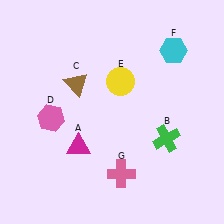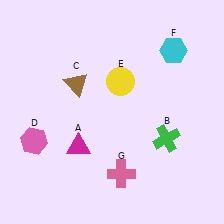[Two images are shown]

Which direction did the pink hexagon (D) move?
The pink hexagon (D) moved down.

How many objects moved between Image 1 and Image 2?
1 object moved between the two images.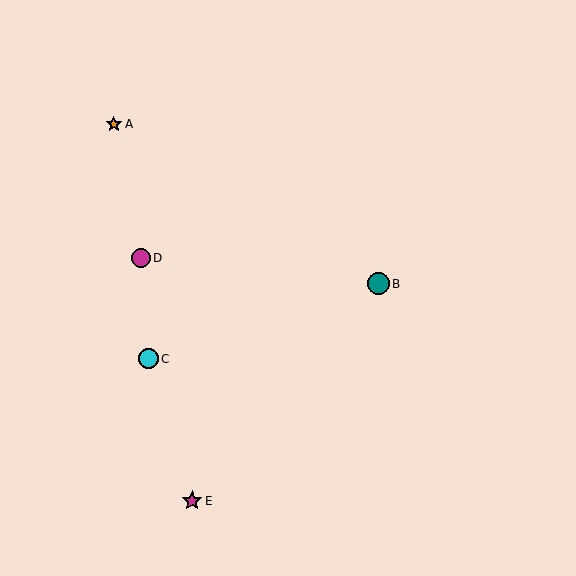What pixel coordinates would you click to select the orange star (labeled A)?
Click at (114, 124) to select the orange star A.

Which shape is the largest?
The teal circle (labeled B) is the largest.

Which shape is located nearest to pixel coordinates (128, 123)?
The orange star (labeled A) at (114, 124) is nearest to that location.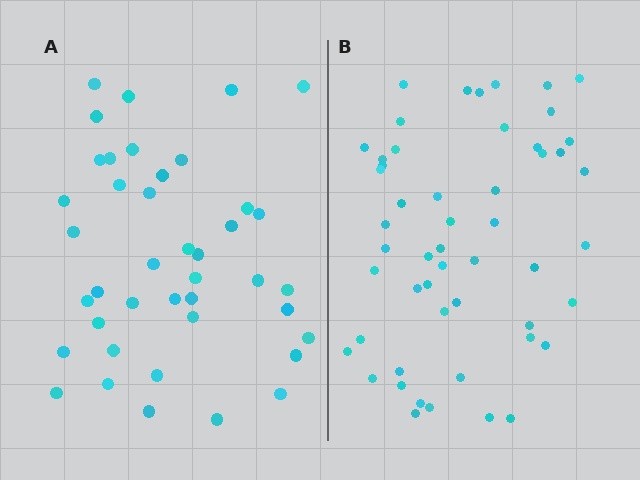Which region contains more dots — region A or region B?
Region B (the right region) has more dots.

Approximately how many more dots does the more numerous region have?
Region B has roughly 12 or so more dots than region A.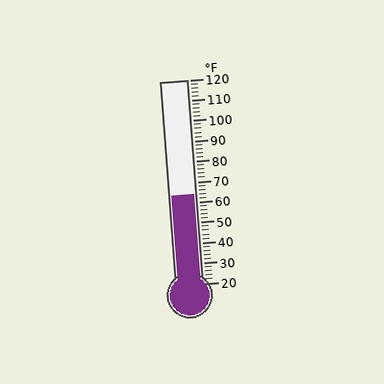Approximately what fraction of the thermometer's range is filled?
The thermometer is filled to approximately 45% of its range.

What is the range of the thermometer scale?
The thermometer scale ranges from 20°F to 120°F.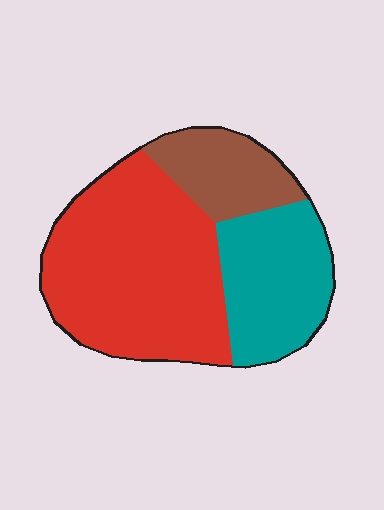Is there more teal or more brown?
Teal.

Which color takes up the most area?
Red, at roughly 55%.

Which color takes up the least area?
Brown, at roughly 15%.